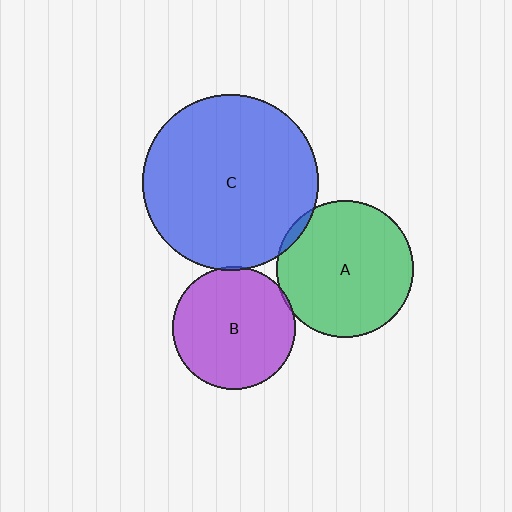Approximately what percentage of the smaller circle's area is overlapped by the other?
Approximately 5%.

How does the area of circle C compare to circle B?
Approximately 2.1 times.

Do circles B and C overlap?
Yes.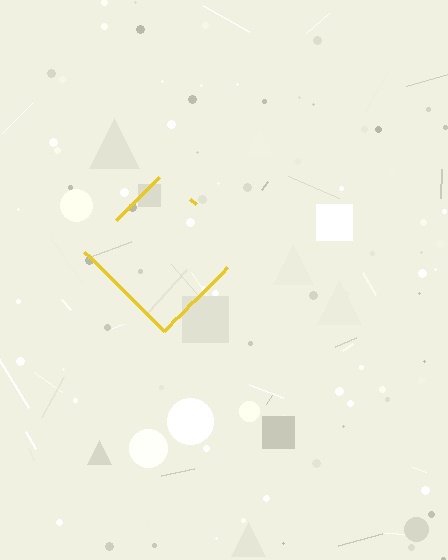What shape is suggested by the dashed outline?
The dashed outline suggests a diamond.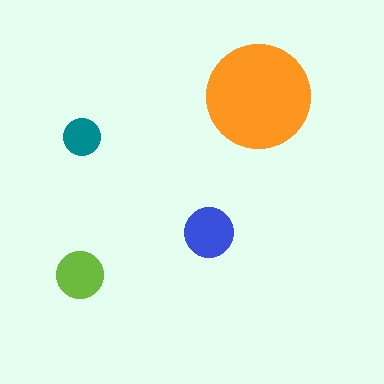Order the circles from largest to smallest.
the orange one, the blue one, the lime one, the teal one.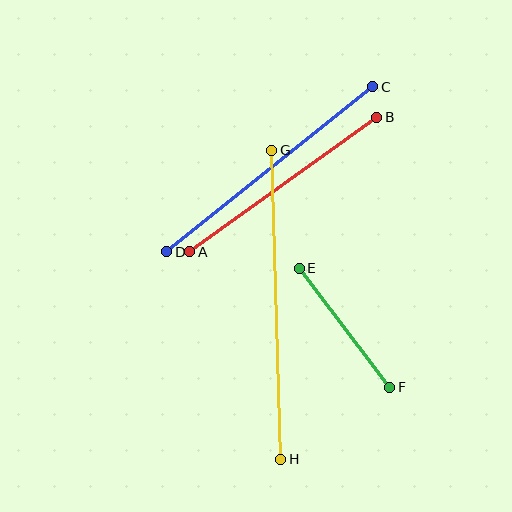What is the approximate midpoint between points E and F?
The midpoint is at approximately (344, 328) pixels.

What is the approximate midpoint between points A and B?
The midpoint is at approximately (283, 185) pixels.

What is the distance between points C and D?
The distance is approximately 264 pixels.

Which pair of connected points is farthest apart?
Points G and H are farthest apart.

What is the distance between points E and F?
The distance is approximately 149 pixels.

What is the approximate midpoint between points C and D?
The midpoint is at approximately (270, 169) pixels.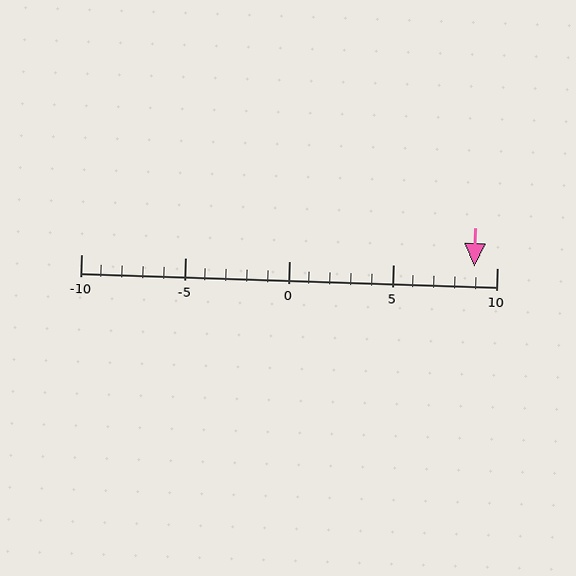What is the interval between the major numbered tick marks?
The major tick marks are spaced 5 units apart.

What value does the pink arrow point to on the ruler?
The pink arrow points to approximately 9.